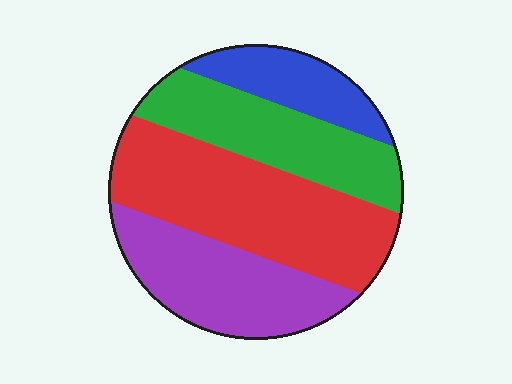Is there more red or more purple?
Red.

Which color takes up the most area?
Red, at roughly 35%.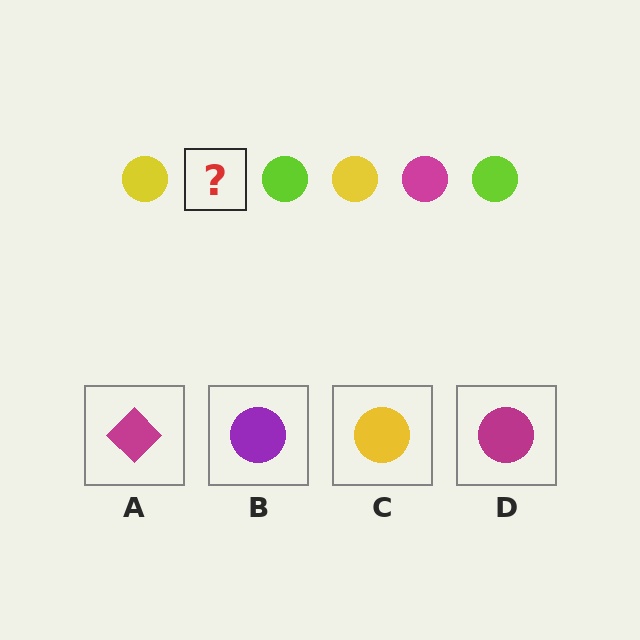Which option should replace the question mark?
Option D.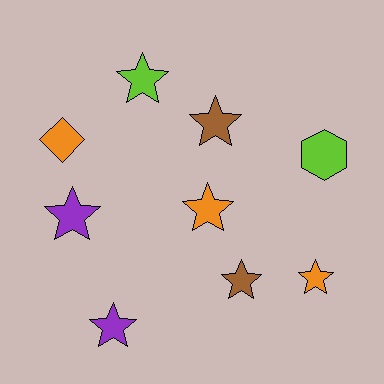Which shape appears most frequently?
Star, with 7 objects.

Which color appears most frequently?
Orange, with 3 objects.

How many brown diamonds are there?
There are no brown diamonds.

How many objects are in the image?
There are 9 objects.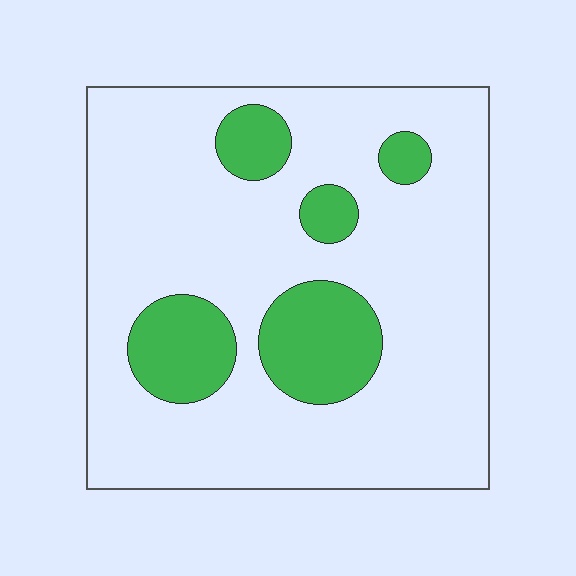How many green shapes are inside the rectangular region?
5.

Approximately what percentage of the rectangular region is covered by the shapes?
Approximately 20%.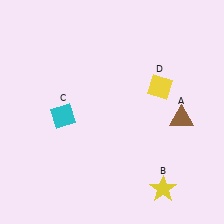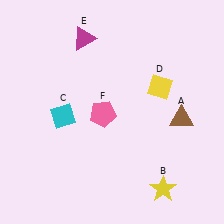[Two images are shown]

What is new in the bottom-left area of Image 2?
A pink pentagon (F) was added in the bottom-left area of Image 2.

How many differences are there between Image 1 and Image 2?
There are 2 differences between the two images.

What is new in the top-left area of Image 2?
A magenta triangle (E) was added in the top-left area of Image 2.